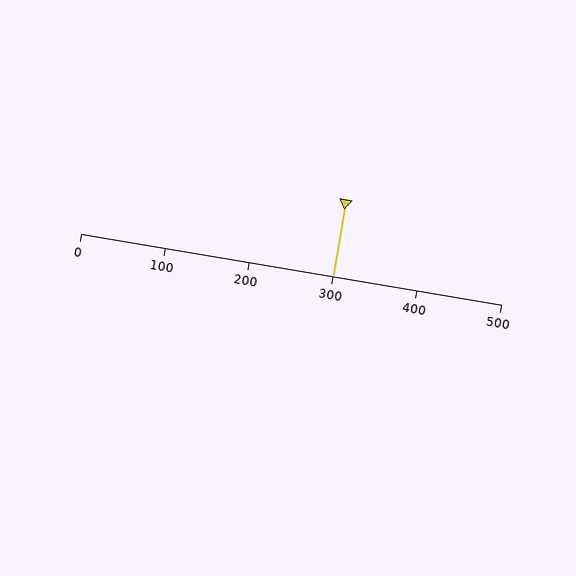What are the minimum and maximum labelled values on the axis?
The axis runs from 0 to 500.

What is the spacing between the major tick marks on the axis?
The major ticks are spaced 100 apart.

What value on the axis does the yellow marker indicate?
The marker indicates approximately 300.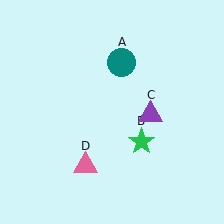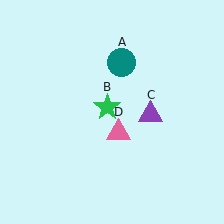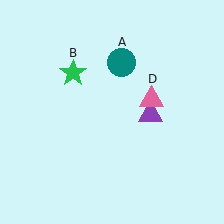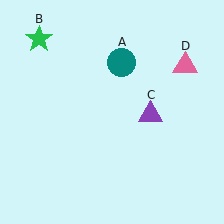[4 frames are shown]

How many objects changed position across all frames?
2 objects changed position: green star (object B), pink triangle (object D).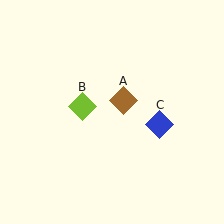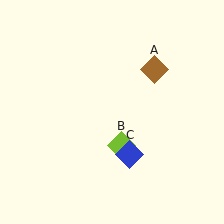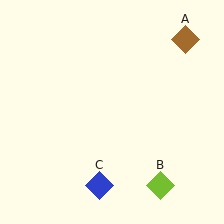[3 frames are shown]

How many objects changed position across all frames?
3 objects changed position: brown diamond (object A), lime diamond (object B), blue diamond (object C).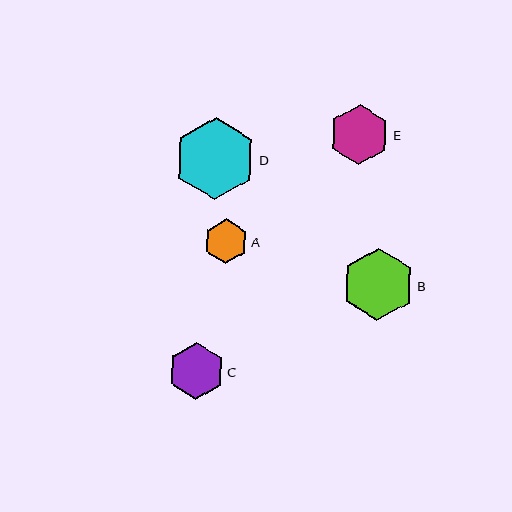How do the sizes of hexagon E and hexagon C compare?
Hexagon E and hexagon C are approximately the same size.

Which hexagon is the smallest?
Hexagon A is the smallest with a size of approximately 44 pixels.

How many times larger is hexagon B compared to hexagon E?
Hexagon B is approximately 1.2 times the size of hexagon E.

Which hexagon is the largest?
Hexagon D is the largest with a size of approximately 82 pixels.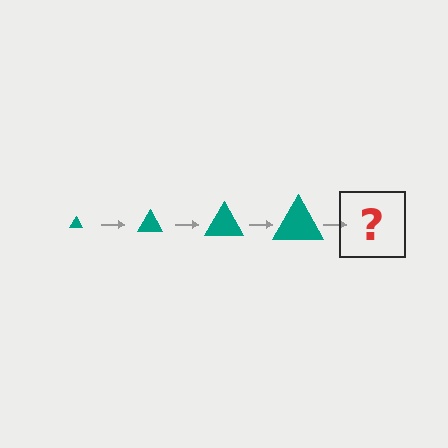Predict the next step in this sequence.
The next step is a teal triangle, larger than the previous one.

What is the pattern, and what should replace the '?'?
The pattern is that the triangle gets progressively larger each step. The '?' should be a teal triangle, larger than the previous one.